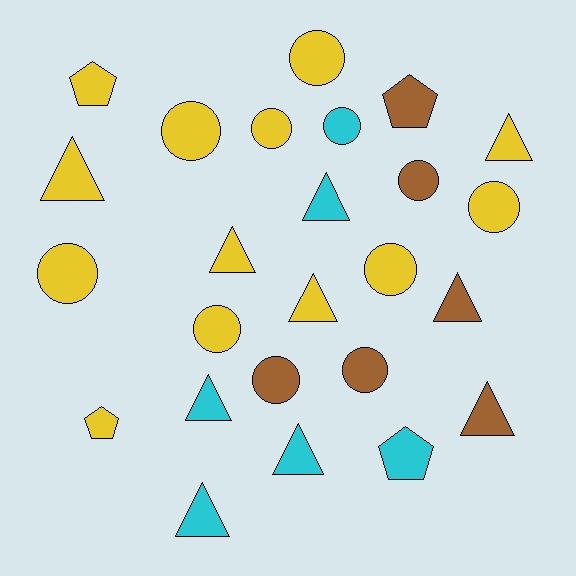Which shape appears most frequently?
Circle, with 11 objects.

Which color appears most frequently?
Yellow, with 13 objects.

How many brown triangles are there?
There are 2 brown triangles.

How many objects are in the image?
There are 25 objects.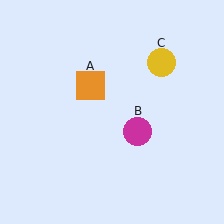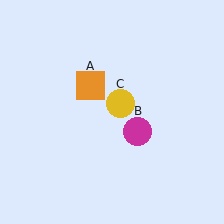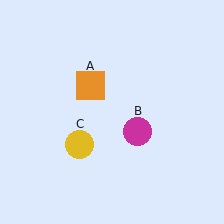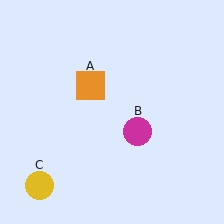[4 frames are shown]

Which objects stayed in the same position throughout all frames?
Orange square (object A) and magenta circle (object B) remained stationary.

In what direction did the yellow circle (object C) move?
The yellow circle (object C) moved down and to the left.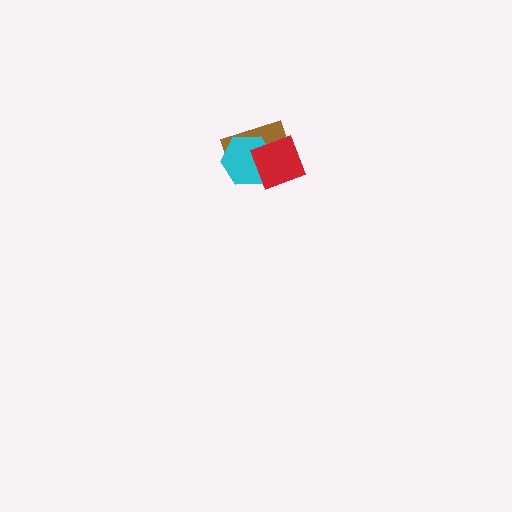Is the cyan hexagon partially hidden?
Yes, it is partially covered by another shape.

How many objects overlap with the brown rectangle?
2 objects overlap with the brown rectangle.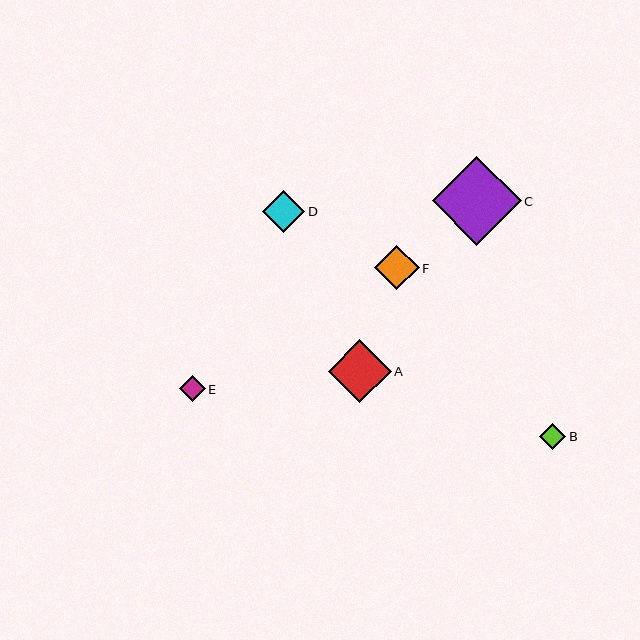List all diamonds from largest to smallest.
From largest to smallest: C, A, F, D, B, E.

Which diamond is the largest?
Diamond C is the largest with a size of approximately 89 pixels.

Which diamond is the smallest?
Diamond E is the smallest with a size of approximately 26 pixels.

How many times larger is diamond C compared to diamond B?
Diamond C is approximately 3.4 times the size of diamond B.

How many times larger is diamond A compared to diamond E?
Diamond A is approximately 2.4 times the size of diamond E.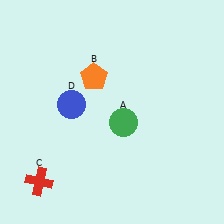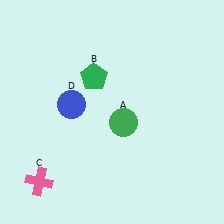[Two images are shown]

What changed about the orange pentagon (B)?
In Image 1, B is orange. In Image 2, it changed to green.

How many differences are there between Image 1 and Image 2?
There are 2 differences between the two images.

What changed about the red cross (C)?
In Image 1, C is red. In Image 2, it changed to pink.